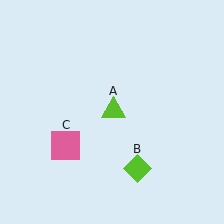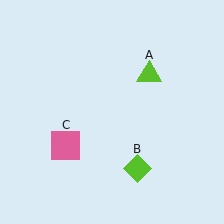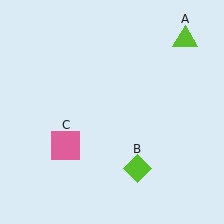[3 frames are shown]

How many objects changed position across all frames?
1 object changed position: lime triangle (object A).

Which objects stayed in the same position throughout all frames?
Lime diamond (object B) and pink square (object C) remained stationary.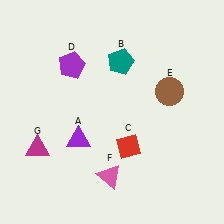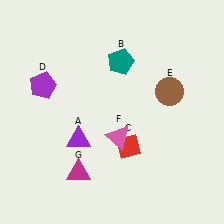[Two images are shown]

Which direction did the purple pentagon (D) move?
The purple pentagon (D) moved left.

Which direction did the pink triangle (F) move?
The pink triangle (F) moved up.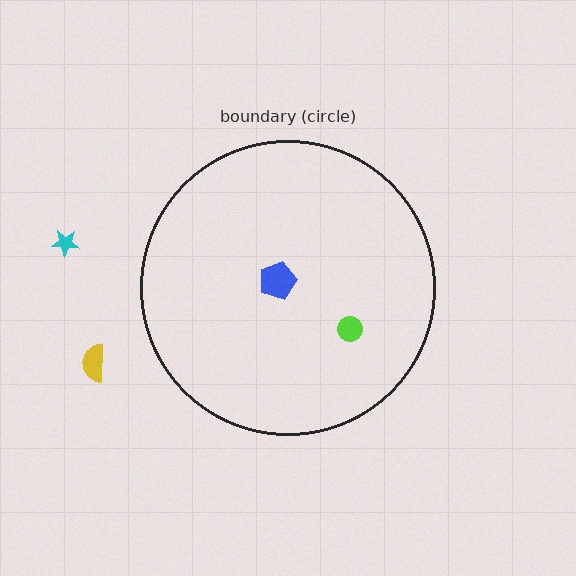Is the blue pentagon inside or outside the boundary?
Inside.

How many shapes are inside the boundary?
2 inside, 2 outside.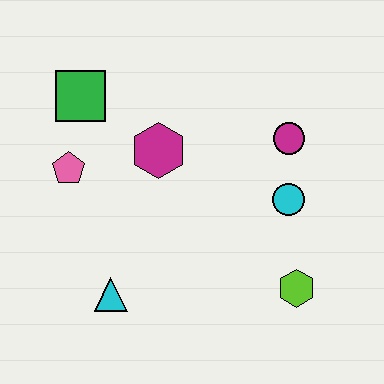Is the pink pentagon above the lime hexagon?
Yes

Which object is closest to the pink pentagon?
The green square is closest to the pink pentagon.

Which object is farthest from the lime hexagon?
The green square is farthest from the lime hexagon.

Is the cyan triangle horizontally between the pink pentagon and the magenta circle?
Yes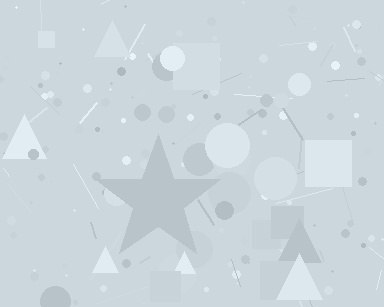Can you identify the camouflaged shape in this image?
The camouflaged shape is a star.